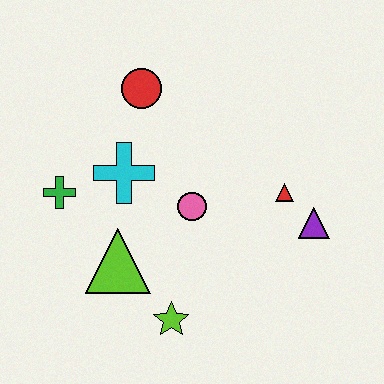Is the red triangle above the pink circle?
Yes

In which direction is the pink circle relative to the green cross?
The pink circle is to the right of the green cross.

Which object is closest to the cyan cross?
The green cross is closest to the cyan cross.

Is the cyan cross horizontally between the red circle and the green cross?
Yes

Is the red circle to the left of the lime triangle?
No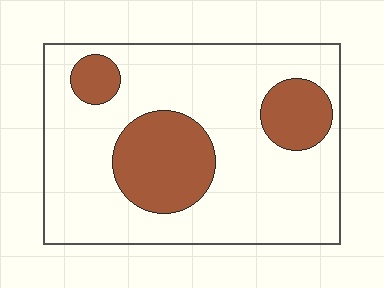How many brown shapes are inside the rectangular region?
3.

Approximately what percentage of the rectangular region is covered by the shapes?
Approximately 25%.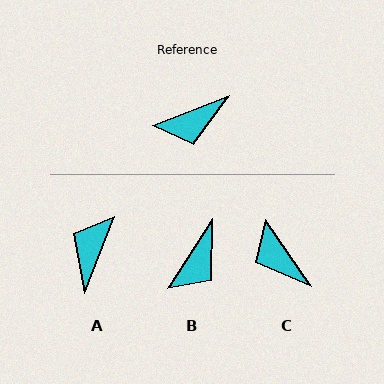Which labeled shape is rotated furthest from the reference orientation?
A, about 133 degrees away.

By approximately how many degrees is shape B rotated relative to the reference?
Approximately 35 degrees counter-clockwise.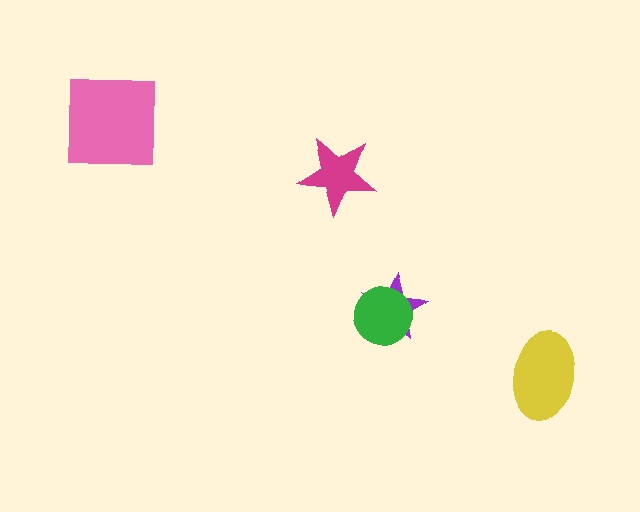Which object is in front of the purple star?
The green circle is in front of the purple star.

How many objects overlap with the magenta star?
0 objects overlap with the magenta star.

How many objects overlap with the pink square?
0 objects overlap with the pink square.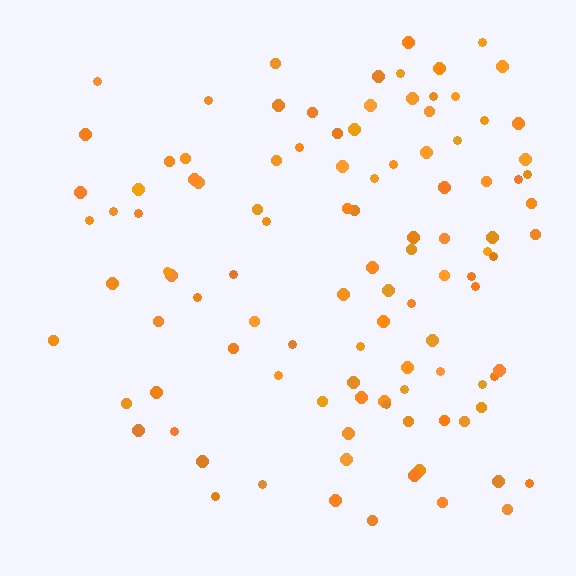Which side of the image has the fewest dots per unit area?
The left.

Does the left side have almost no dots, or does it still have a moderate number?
Still a moderate number, just noticeably fewer than the right.